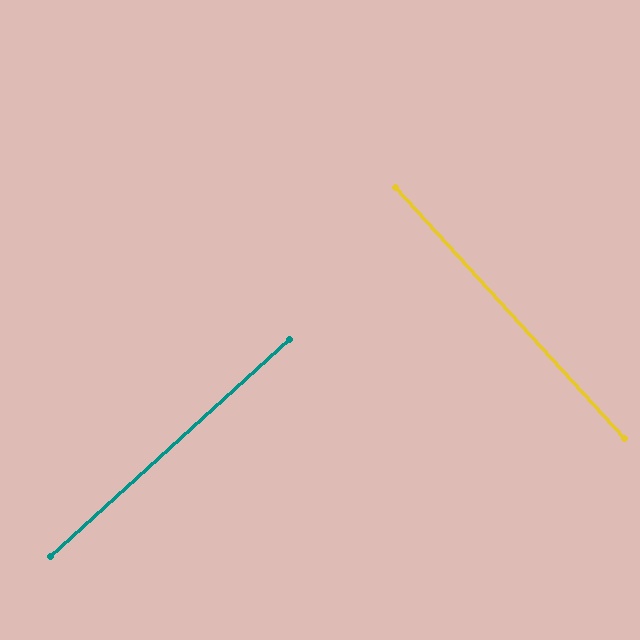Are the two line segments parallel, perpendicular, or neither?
Perpendicular — they meet at approximately 90°.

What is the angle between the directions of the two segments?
Approximately 90 degrees.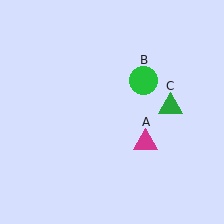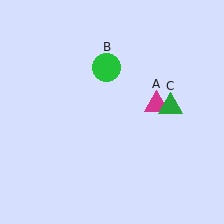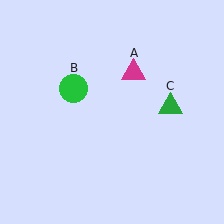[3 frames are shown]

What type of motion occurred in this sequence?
The magenta triangle (object A), green circle (object B) rotated counterclockwise around the center of the scene.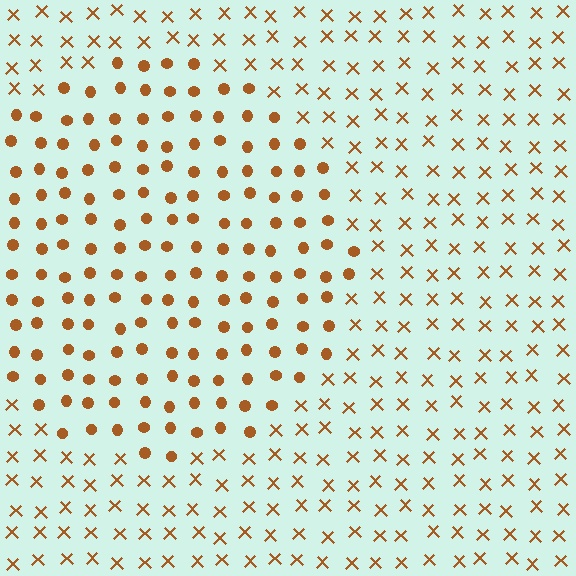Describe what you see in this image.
The image is filled with small brown elements arranged in a uniform grid. A circle-shaped region contains circles, while the surrounding area contains X marks. The boundary is defined purely by the change in element shape.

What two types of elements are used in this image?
The image uses circles inside the circle region and X marks outside it.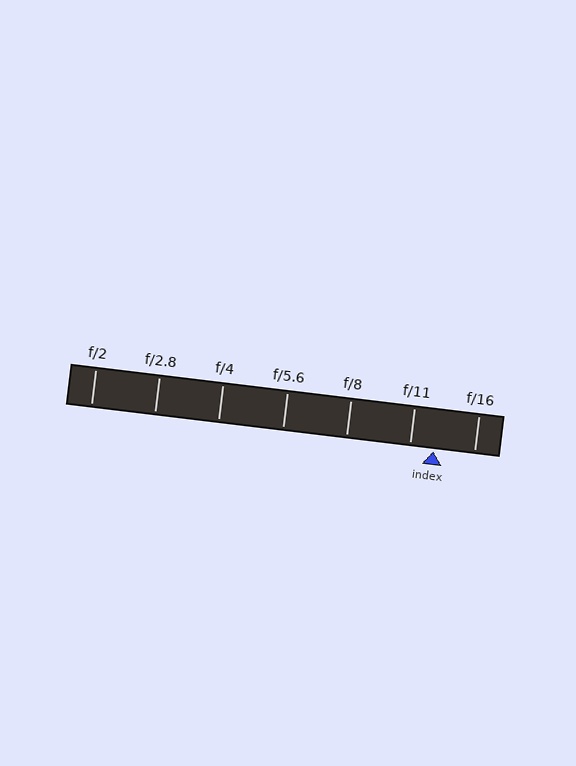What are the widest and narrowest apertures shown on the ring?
The widest aperture shown is f/2 and the narrowest is f/16.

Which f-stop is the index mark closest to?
The index mark is closest to f/11.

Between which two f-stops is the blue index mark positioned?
The index mark is between f/11 and f/16.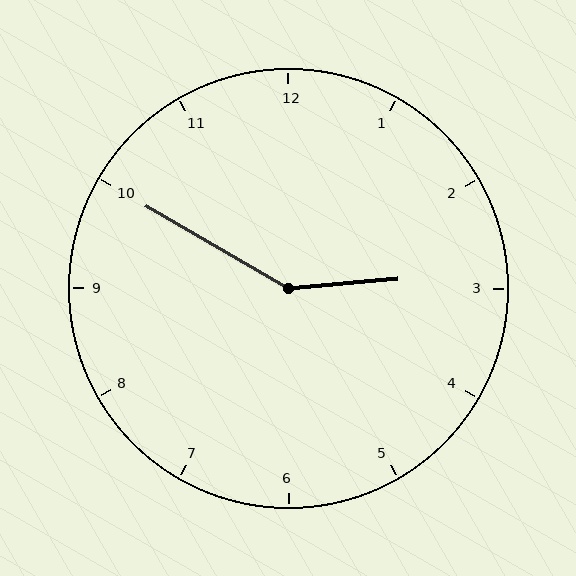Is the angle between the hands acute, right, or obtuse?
It is obtuse.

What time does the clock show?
2:50.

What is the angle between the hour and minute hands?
Approximately 145 degrees.